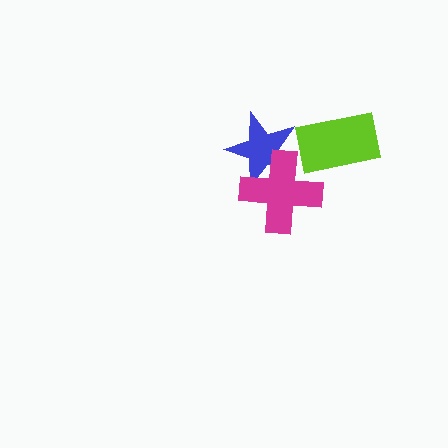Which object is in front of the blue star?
The magenta cross is in front of the blue star.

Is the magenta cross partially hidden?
No, no other shape covers it.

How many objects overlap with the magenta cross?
1 object overlaps with the magenta cross.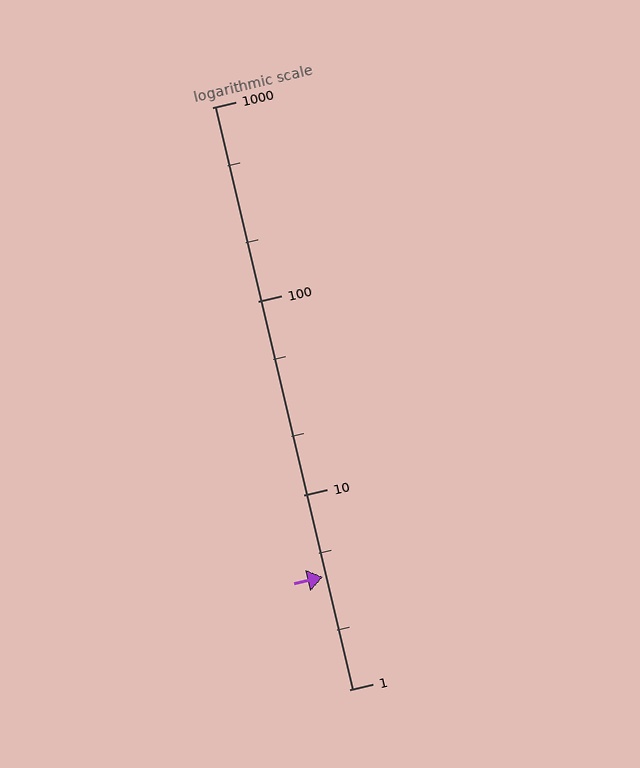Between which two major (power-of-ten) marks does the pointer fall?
The pointer is between 1 and 10.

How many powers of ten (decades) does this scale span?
The scale spans 3 decades, from 1 to 1000.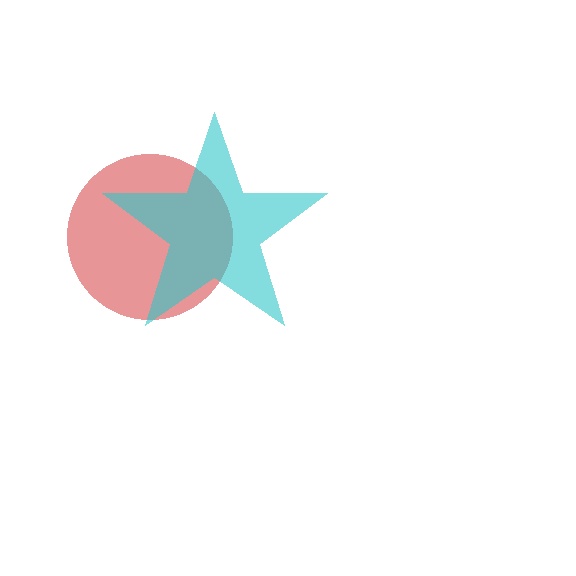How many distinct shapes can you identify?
There are 2 distinct shapes: a red circle, a cyan star.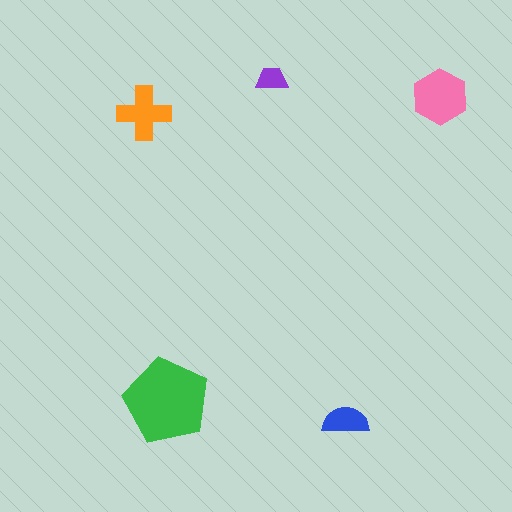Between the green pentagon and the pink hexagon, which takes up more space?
The green pentagon.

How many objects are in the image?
There are 5 objects in the image.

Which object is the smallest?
The purple trapezoid.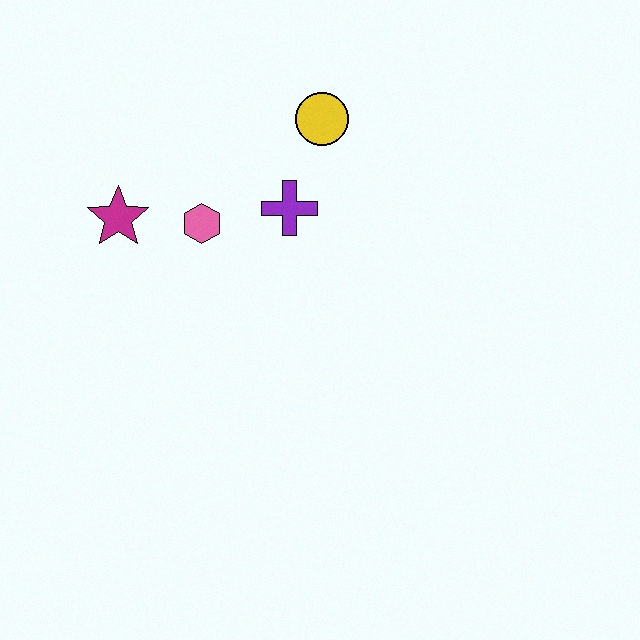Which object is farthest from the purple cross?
The magenta star is farthest from the purple cross.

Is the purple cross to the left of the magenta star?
No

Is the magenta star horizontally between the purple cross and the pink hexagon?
No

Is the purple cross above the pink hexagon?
Yes